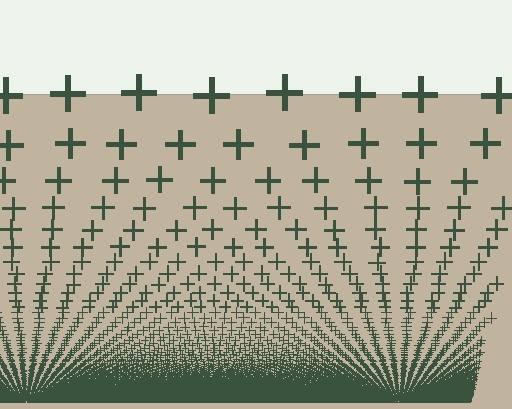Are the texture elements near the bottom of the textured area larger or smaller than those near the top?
Smaller. The gradient is inverted — elements near the bottom are smaller and denser.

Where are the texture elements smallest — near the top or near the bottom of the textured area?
Near the bottom.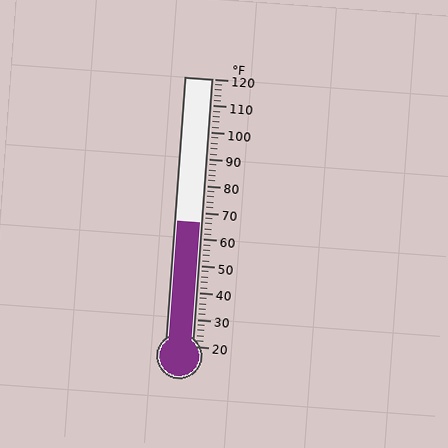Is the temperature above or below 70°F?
The temperature is below 70°F.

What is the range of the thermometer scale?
The thermometer scale ranges from 20°F to 120°F.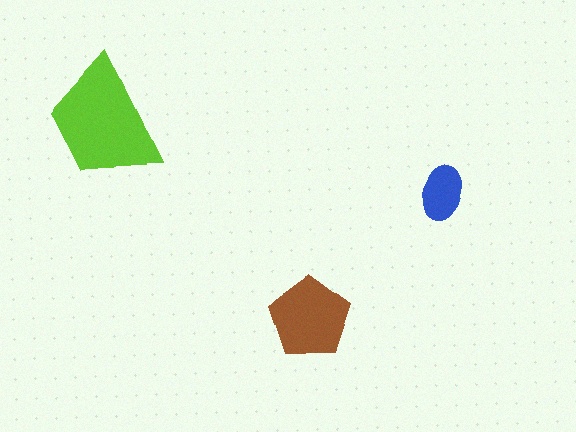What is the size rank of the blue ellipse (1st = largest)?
3rd.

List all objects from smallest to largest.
The blue ellipse, the brown pentagon, the lime trapezoid.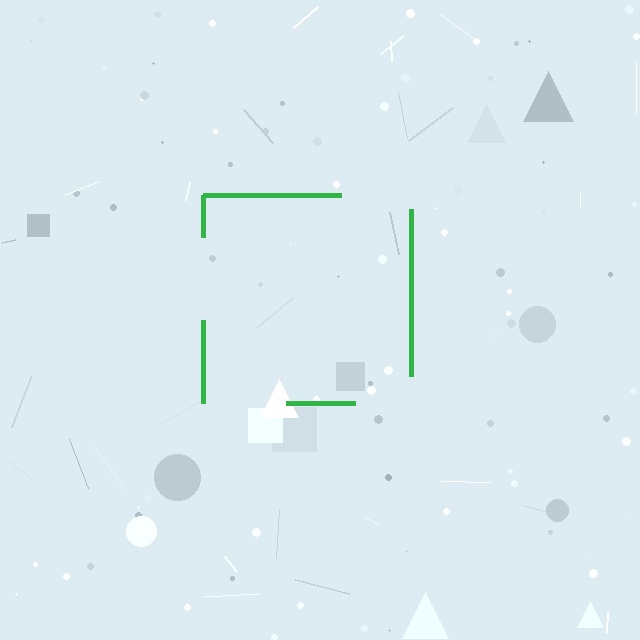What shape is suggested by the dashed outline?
The dashed outline suggests a square.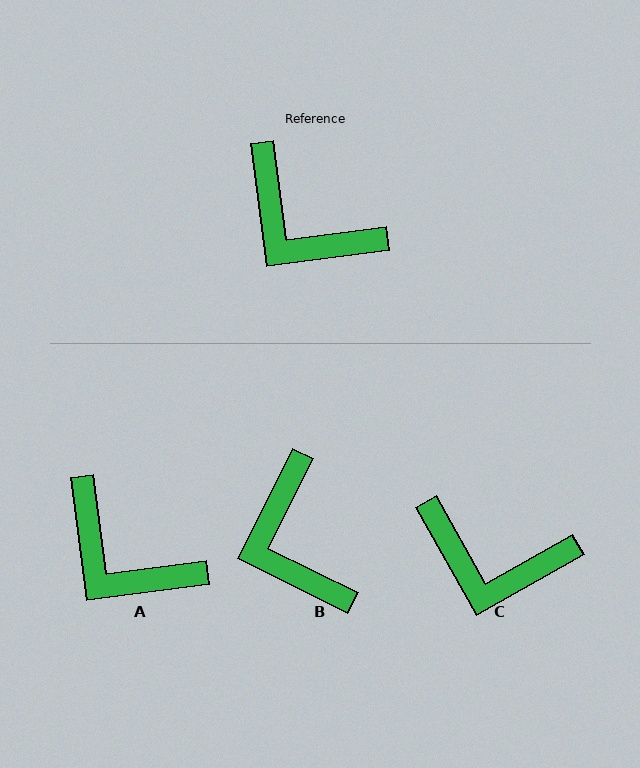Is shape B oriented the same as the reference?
No, it is off by about 34 degrees.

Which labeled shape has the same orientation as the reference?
A.